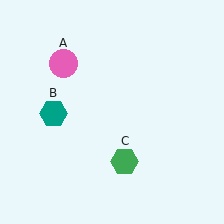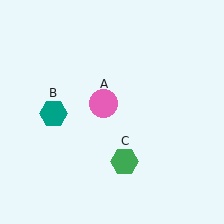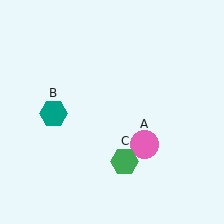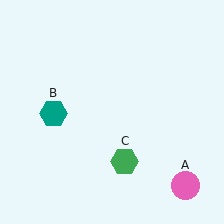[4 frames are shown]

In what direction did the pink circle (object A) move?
The pink circle (object A) moved down and to the right.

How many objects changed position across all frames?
1 object changed position: pink circle (object A).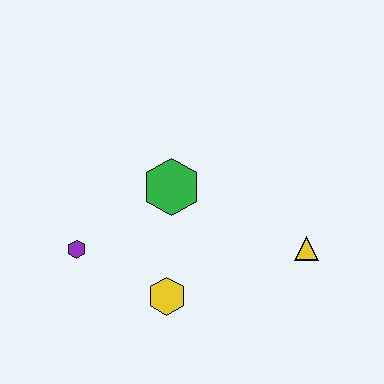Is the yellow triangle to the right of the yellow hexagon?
Yes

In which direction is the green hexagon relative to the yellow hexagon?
The green hexagon is above the yellow hexagon.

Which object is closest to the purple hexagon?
The yellow hexagon is closest to the purple hexagon.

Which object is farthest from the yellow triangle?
The purple hexagon is farthest from the yellow triangle.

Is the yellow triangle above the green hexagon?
No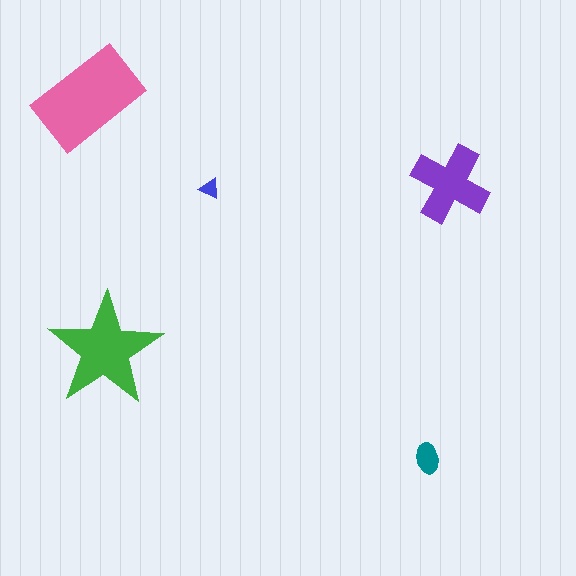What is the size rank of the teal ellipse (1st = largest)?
4th.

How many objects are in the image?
There are 5 objects in the image.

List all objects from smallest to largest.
The blue triangle, the teal ellipse, the purple cross, the green star, the pink rectangle.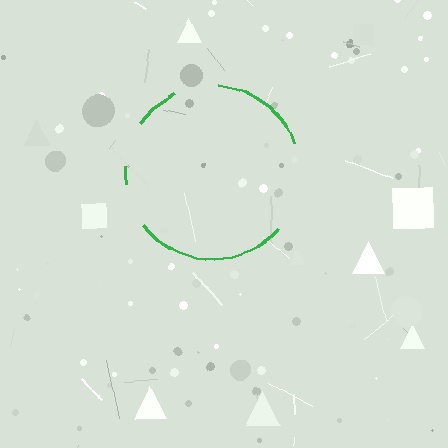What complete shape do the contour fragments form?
The contour fragments form a circle.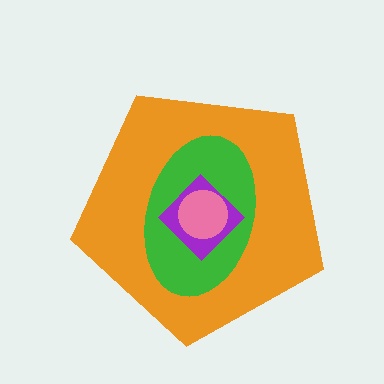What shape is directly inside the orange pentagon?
The green ellipse.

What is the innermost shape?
The pink circle.